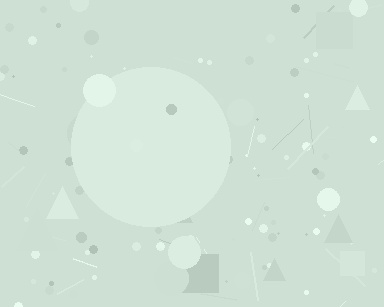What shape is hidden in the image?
A circle is hidden in the image.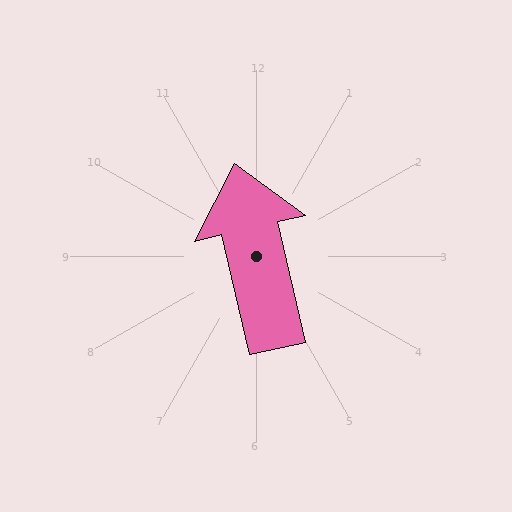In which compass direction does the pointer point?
North.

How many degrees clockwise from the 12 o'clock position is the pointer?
Approximately 347 degrees.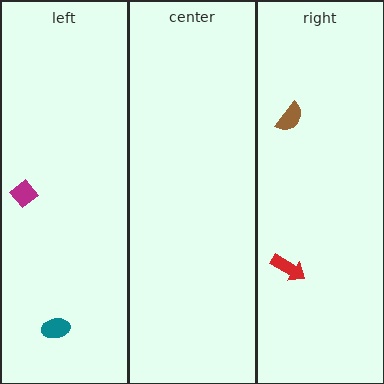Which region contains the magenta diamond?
The left region.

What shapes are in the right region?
The red arrow, the brown semicircle.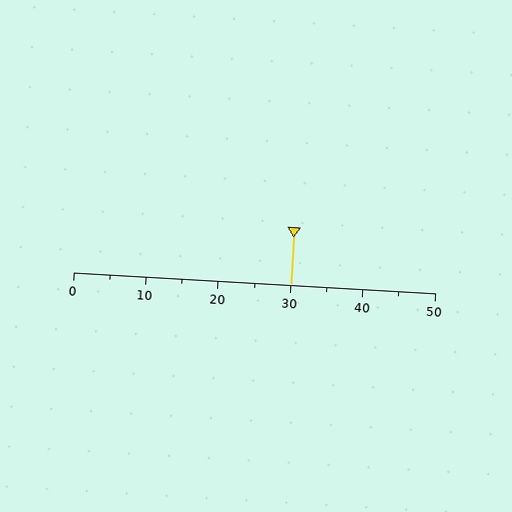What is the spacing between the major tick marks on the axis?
The major ticks are spaced 10 apart.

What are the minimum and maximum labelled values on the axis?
The axis runs from 0 to 50.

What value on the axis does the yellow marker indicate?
The marker indicates approximately 30.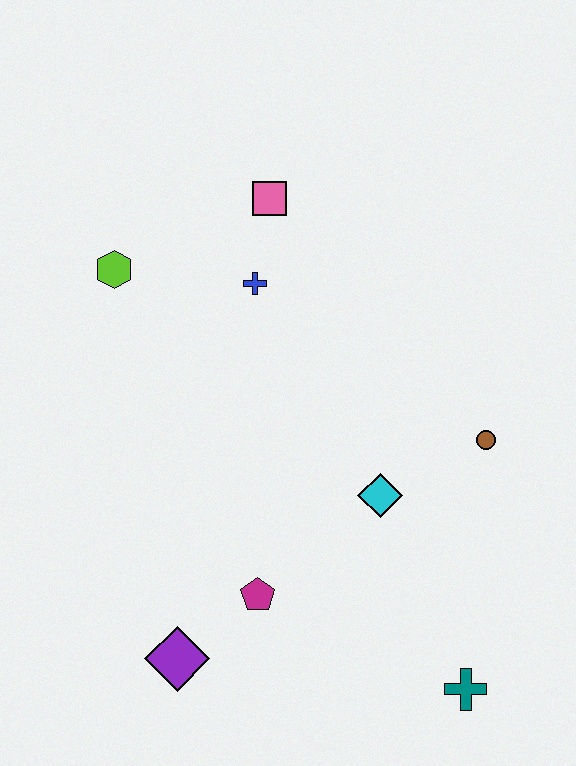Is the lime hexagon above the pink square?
No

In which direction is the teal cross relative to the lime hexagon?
The teal cross is below the lime hexagon.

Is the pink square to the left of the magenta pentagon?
No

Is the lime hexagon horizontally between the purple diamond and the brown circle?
No